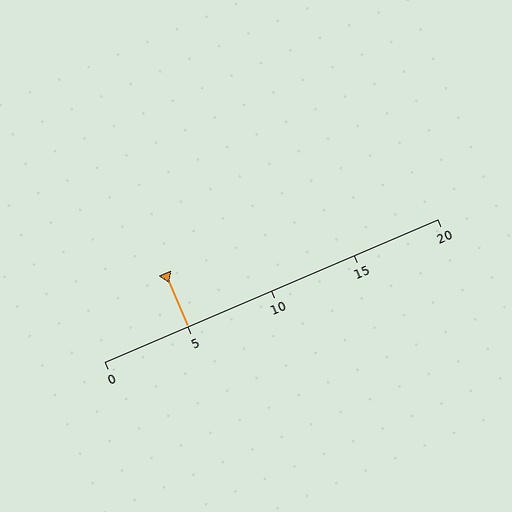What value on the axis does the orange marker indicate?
The marker indicates approximately 5.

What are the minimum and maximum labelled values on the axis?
The axis runs from 0 to 20.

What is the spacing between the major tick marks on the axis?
The major ticks are spaced 5 apart.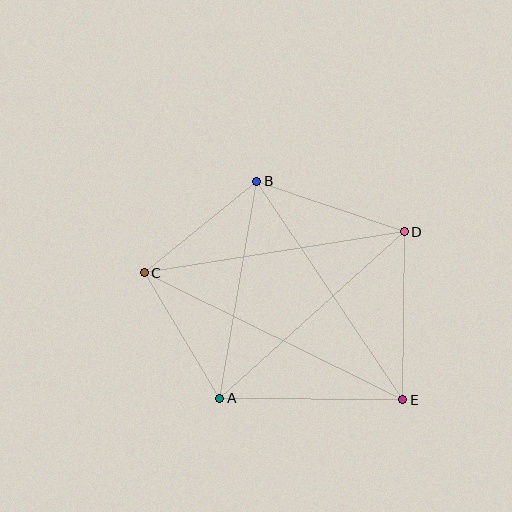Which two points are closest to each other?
Points B and C are closest to each other.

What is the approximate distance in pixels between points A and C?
The distance between A and C is approximately 146 pixels.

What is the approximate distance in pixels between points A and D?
The distance between A and D is approximately 249 pixels.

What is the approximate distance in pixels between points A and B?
The distance between A and B is approximately 220 pixels.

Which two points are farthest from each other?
Points C and E are farthest from each other.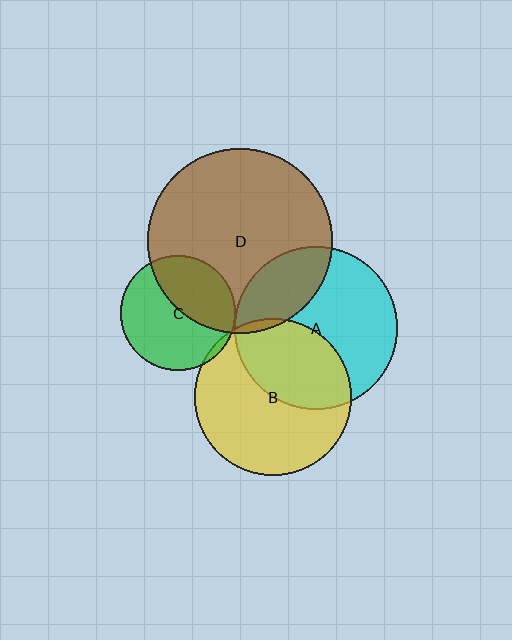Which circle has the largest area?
Circle D (brown).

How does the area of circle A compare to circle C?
Approximately 2.0 times.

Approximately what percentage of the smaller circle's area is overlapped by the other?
Approximately 5%.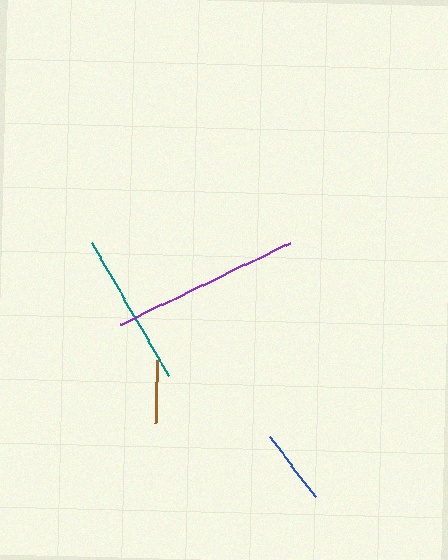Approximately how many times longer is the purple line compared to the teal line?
The purple line is approximately 1.2 times the length of the teal line.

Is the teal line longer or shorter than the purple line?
The purple line is longer than the teal line.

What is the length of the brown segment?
The brown segment is approximately 63 pixels long.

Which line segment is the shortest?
The brown line is the shortest at approximately 63 pixels.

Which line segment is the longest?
The purple line is the longest at approximately 189 pixels.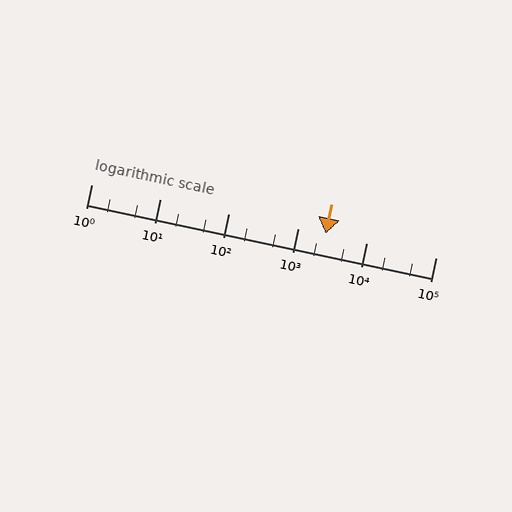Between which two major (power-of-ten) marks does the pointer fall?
The pointer is between 1000 and 10000.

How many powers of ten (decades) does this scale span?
The scale spans 5 decades, from 1 to 100000.